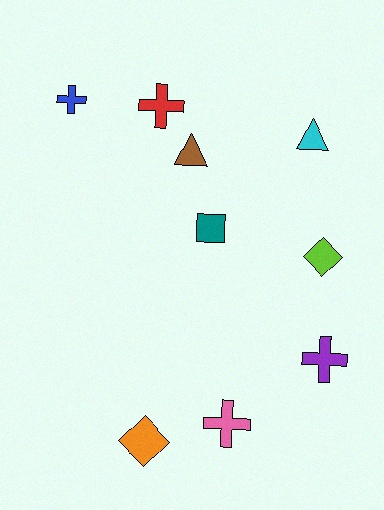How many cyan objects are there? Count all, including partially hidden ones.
There is 1 cyan object.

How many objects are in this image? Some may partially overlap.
There are 9 objects.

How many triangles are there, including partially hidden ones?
There are 2 triangles.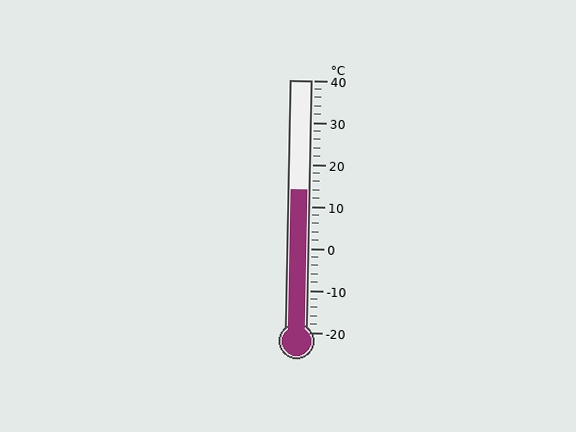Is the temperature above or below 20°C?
The temperature is below 20°C.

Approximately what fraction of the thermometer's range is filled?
The thermometer is filled to approximately 55% of its range.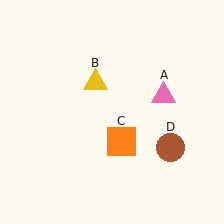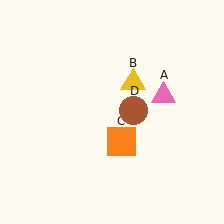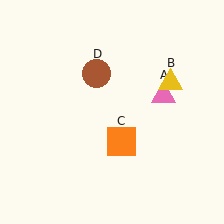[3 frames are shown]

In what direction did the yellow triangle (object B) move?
The yellow triangle (object B) moved right.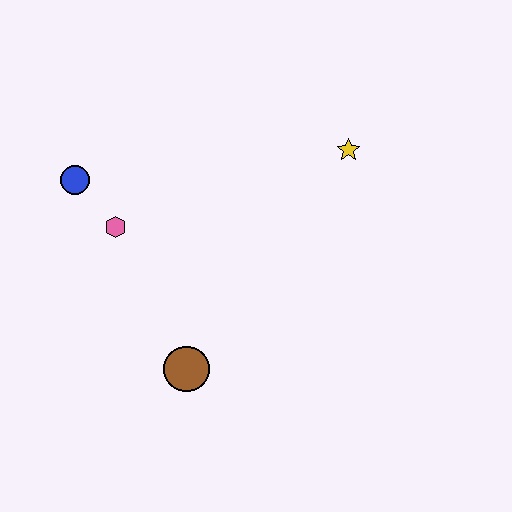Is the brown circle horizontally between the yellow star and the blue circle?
Yes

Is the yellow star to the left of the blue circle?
No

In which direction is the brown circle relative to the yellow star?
The brown circle is below the yellow star.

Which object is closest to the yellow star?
The pink hexagon is closest to the yellow star.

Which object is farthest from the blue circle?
The yellow star is farthest from the blue circle.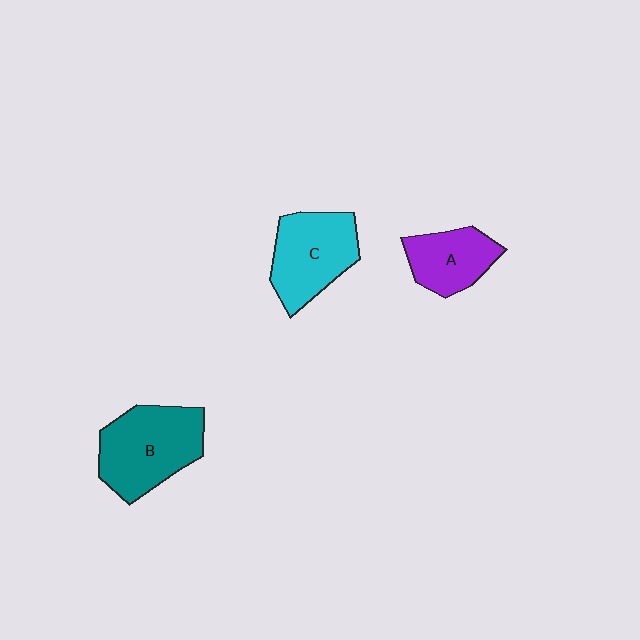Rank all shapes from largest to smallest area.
From largest to smallest: B (teal), C (cyan), A (purple).